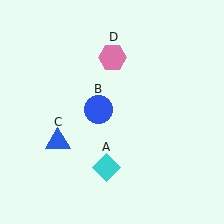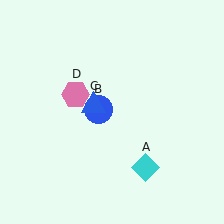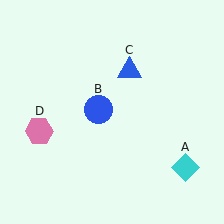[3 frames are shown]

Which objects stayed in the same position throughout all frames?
Blue circle (object B) remained stationary.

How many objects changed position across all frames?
3 objects changed position: cyan diamond (object A), blue triangle (object C), pink hexagon (object D).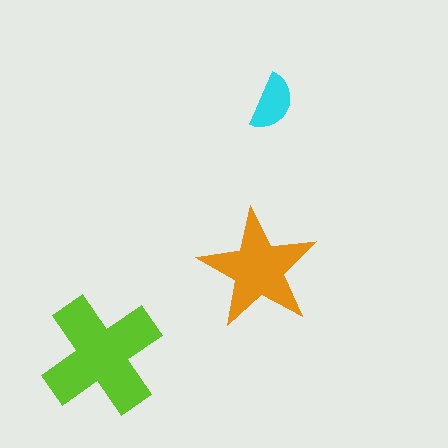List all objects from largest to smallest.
The lime cross, the orange star, the cyan semicircle.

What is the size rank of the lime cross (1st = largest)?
1st.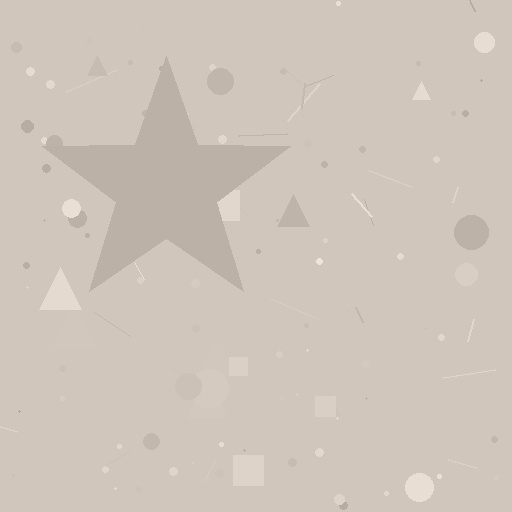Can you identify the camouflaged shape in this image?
The camouflaged shape is a star.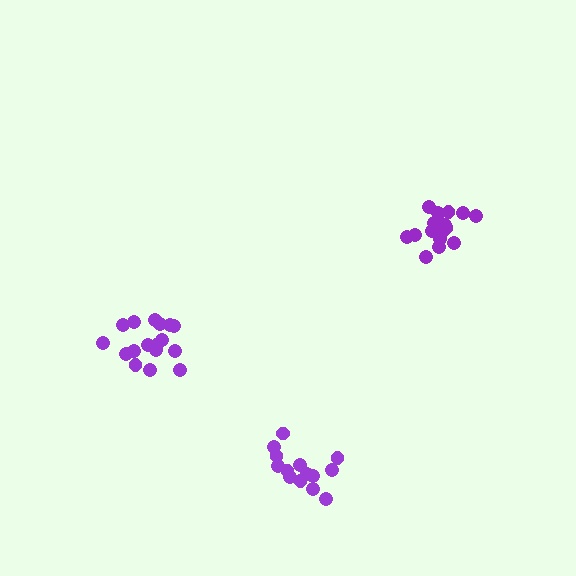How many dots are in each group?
Group 1: 17 dots, Group 2: 14 dots, Group 3: 17 dots (48 total).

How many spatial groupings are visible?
There are 3 spatial groupings.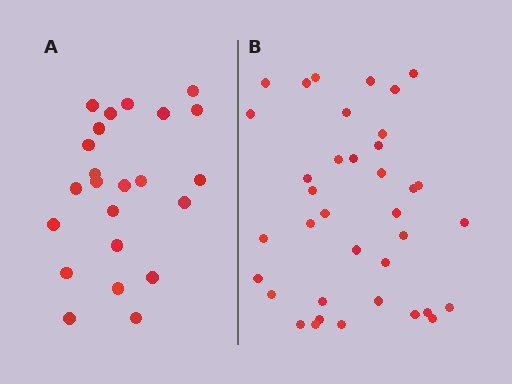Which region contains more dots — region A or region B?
Region B (the right region) has more dots.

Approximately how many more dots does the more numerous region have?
Region B has approximately 15 more dots than region A.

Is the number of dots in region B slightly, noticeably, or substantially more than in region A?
Region B has substantially more. The ratio is roughly 1.6 to 1.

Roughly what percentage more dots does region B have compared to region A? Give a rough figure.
About 60% more.